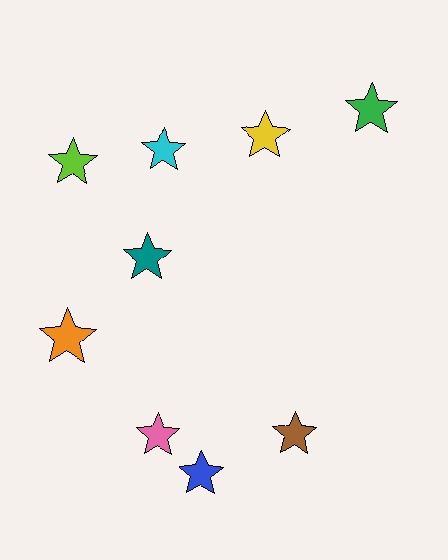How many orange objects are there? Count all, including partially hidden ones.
There is 1 orange object.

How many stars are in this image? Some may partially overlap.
There are 9 stars.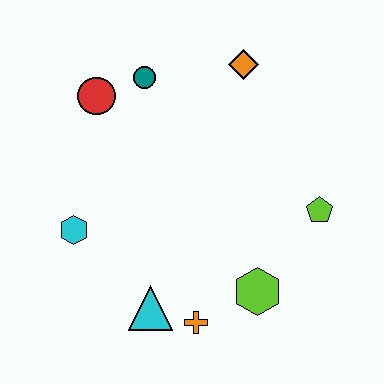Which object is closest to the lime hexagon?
The orange cross is closest to the lime hexagon.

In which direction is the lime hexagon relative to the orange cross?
The lime hexagon is to the right of the orange cross.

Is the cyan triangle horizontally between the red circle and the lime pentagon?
Yes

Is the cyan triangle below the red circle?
Yes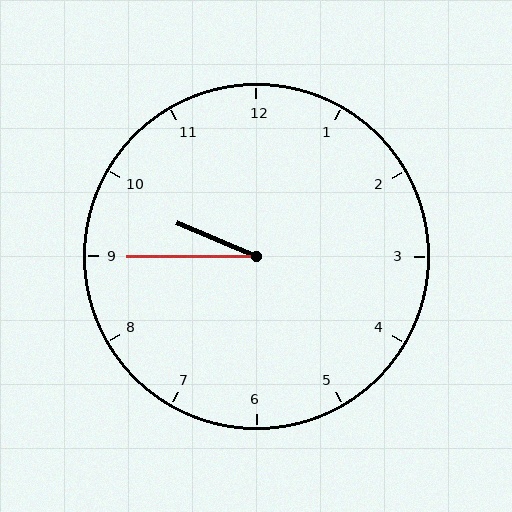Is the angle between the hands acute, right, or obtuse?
It is acute.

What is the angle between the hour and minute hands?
Approximately 22 degrees.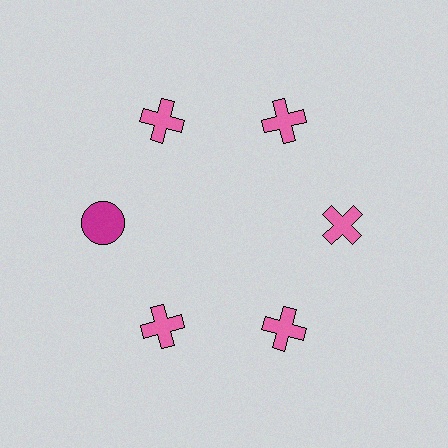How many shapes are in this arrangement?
There are 6 shapes arranged in a ring pattern.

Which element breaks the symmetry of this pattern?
The magenta circle at roughly the 9 o'clock position breaks the symmetry. All other shapes are pink crosses.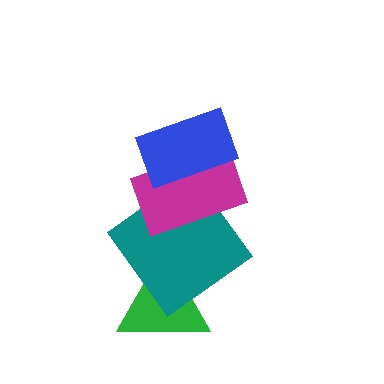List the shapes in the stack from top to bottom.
From top to bottom: the blue rectangle, the magenta rectangle, the teal diamond, the green triangle.